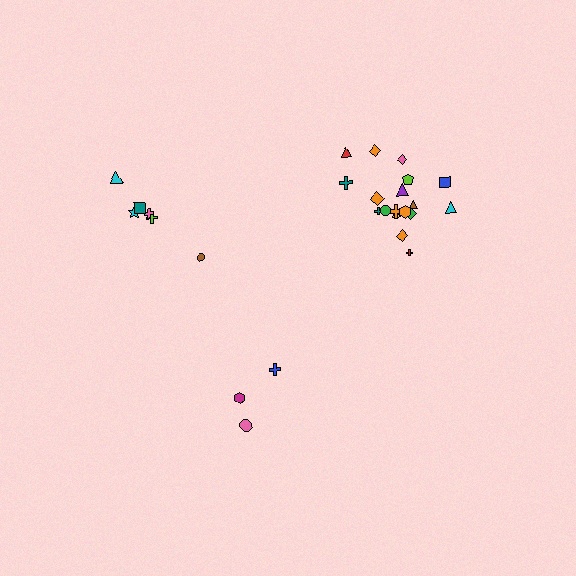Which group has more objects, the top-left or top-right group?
The top-right group.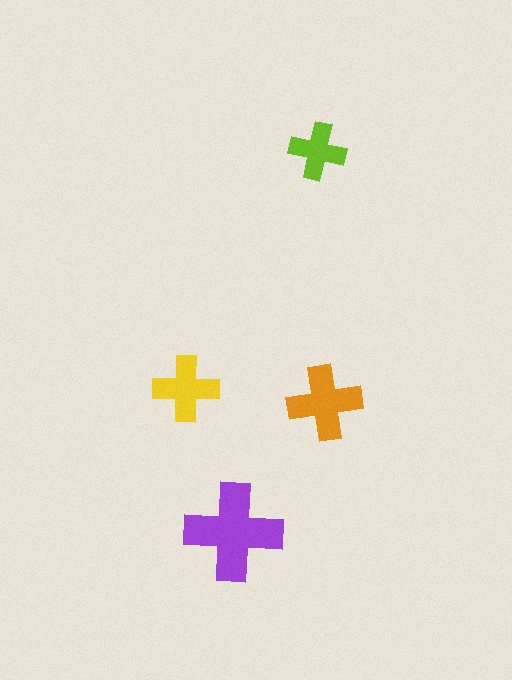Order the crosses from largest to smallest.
the purple one, the orange one, the yellow one, the lime one.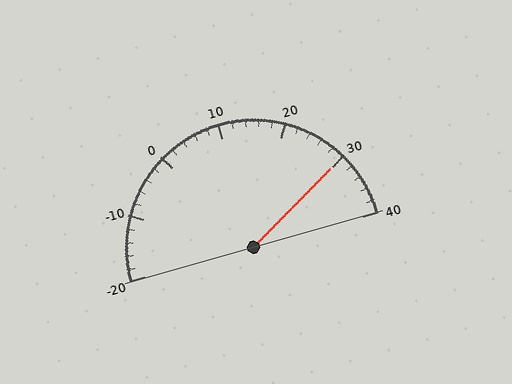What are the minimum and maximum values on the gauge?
The gauge ranges from -20 to 40.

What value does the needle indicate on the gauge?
The needle indicates approximately 30.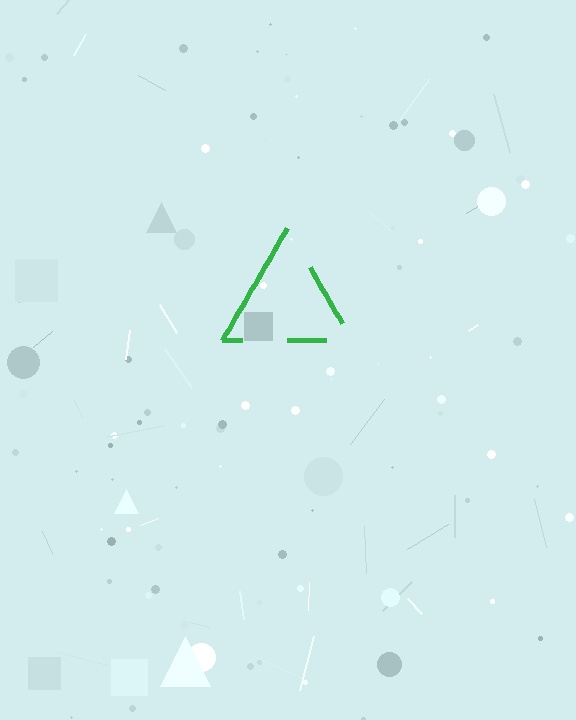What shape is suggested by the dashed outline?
The dashed outline suggests a triangle.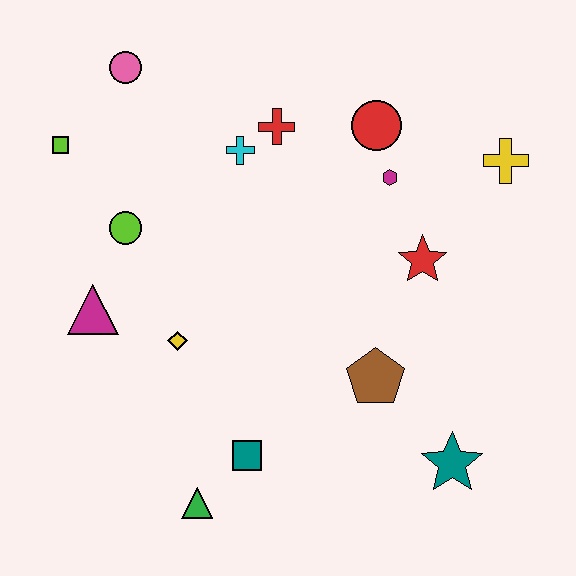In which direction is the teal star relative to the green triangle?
The teal star is to the right of the green triangle.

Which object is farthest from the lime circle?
The teal star is farthest from the lime circle.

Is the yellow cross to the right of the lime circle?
Yes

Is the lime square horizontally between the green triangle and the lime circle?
No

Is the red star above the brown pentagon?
Yes